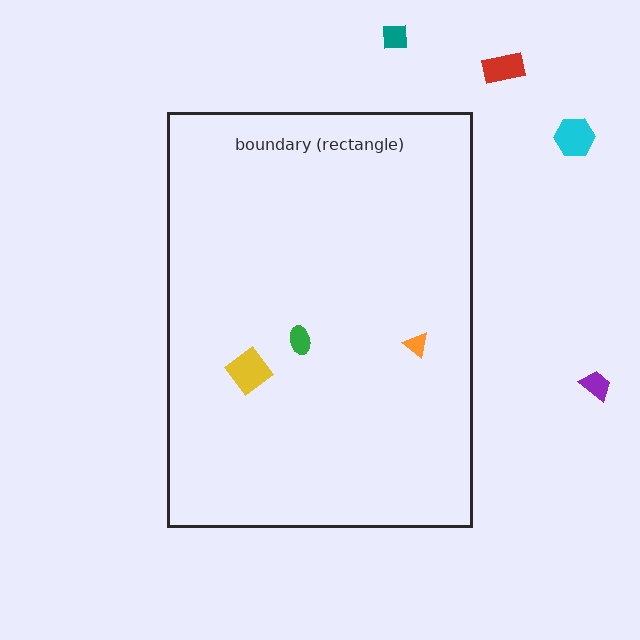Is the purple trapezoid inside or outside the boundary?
Outside.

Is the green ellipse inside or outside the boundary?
Inside.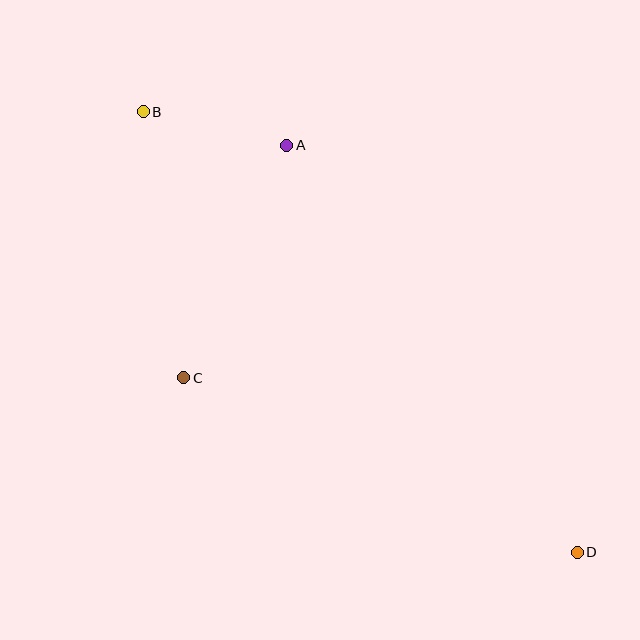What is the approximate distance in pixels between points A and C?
The distance between A and C is approximately 255 pixels.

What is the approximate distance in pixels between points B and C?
The distance between B and C is approximately 269 pixels.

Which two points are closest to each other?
Points A and B are closest to each other.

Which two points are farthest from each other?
Points B and D are farthest from each other.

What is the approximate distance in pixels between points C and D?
The distance between C and D is approximately 430 pixels.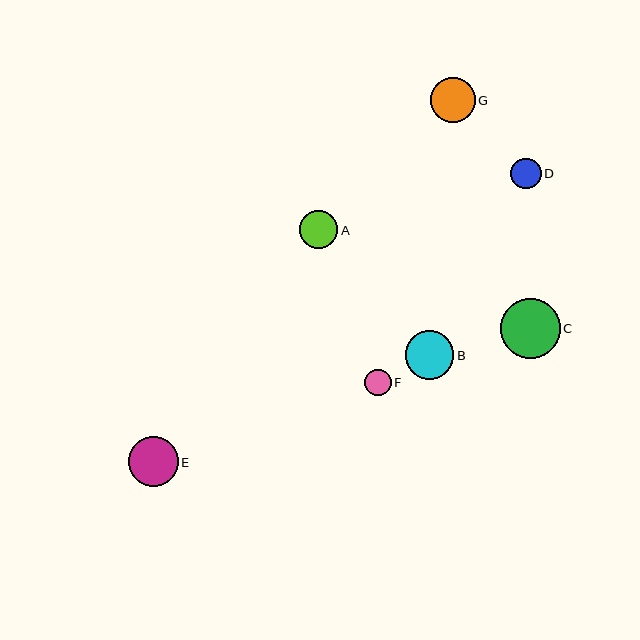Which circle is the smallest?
Circle F is the smallest with a size of approximately 26 pixels.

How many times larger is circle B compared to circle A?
Circle B is approximately 1.3 times the size of circle A.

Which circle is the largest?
Circle C is the largest with a size of approximately 59 pixels.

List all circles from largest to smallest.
From largest to smallest: C, E, B, G, A, D, F.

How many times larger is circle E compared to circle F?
Circle E is approximately 1.9 times the size of circle F.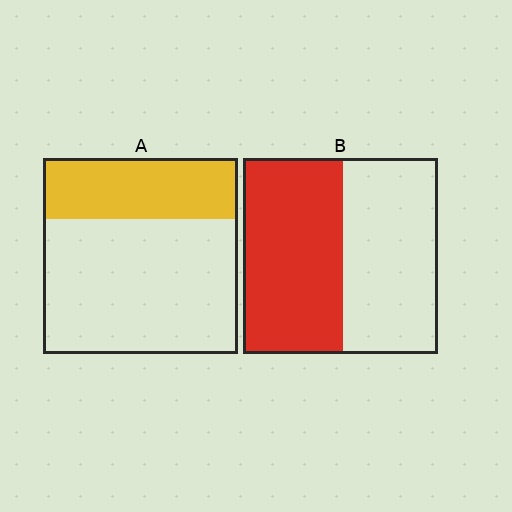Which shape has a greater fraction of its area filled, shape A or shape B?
Shape B.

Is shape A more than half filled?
No.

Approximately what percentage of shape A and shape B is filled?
A is approximately 30% and B is approximately 50%.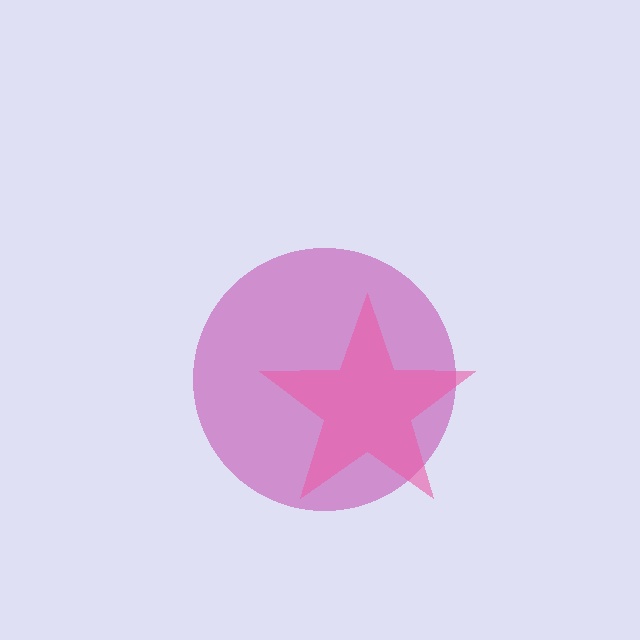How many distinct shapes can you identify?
There are 2 distinct shapes: a magenta circle, a pink star.